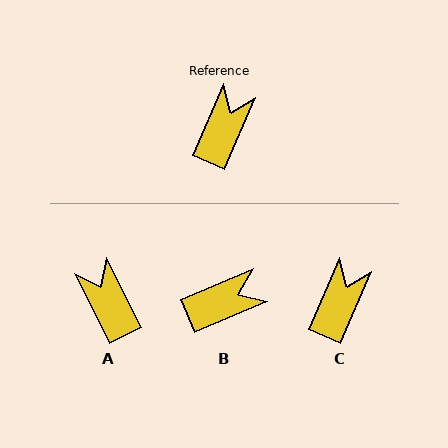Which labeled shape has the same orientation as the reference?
C.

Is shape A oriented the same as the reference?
No, it is off by about 50 degrees.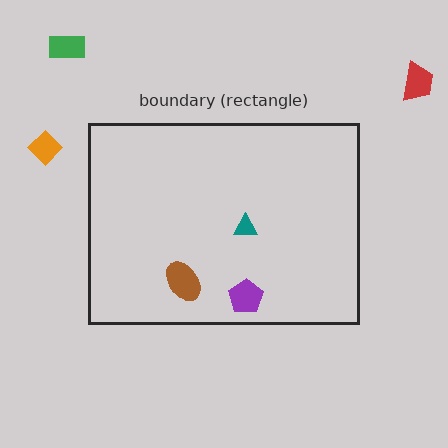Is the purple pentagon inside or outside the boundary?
Inside.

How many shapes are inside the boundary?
3 inside, 3 outside.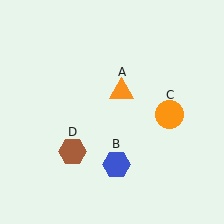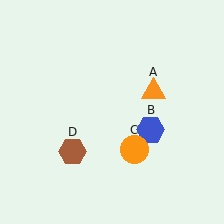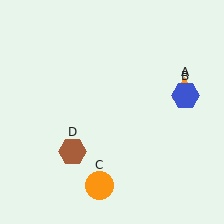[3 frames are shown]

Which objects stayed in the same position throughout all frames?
Brown hexagon (object D) remained stationary.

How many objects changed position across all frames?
3 objects changed position: orange triangle (object A), blue hexagon (object B), orange circle (object C).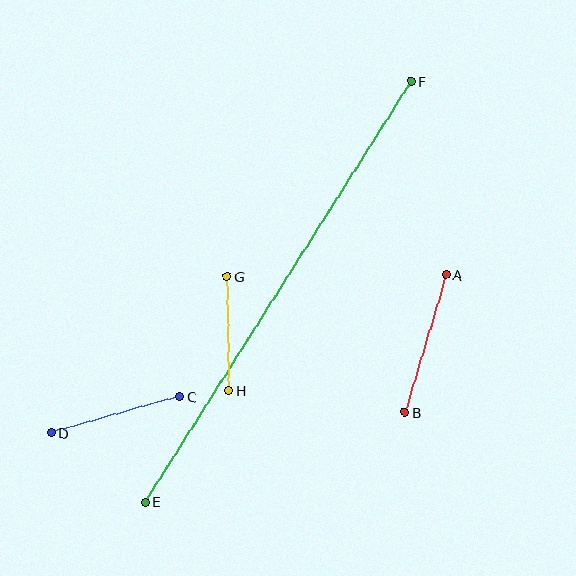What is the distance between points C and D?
The distance is approximately 133 pixels.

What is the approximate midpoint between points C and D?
The midpoint is at approximately (116, 415) pixels.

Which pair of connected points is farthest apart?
Points E and F are farthest apart.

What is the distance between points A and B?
The distance is approximately 143 pixels.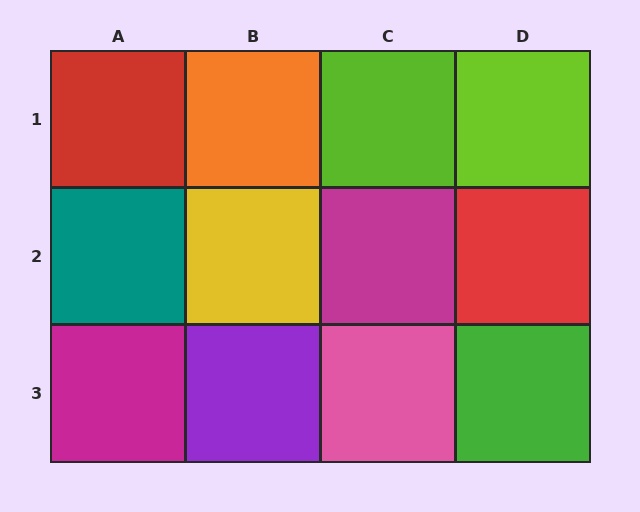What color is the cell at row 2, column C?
Magenta.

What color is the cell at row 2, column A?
Teal.